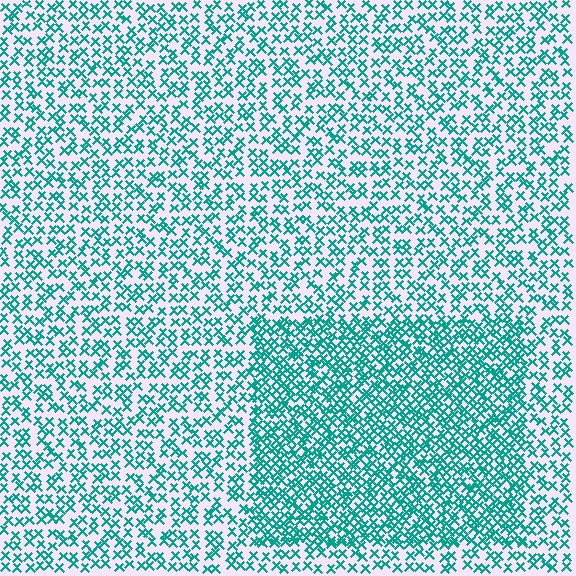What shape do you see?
I see a rectangle.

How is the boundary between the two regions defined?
The boundary is defined by a change in element density (approximately 1.9x ratio). All elements are the same color, size, and shape.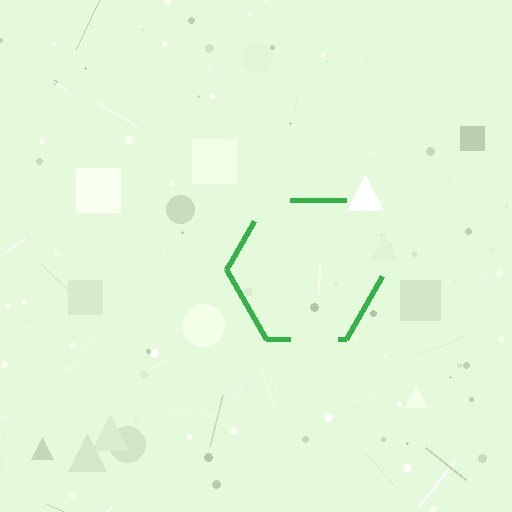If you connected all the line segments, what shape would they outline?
They would outline a hexagon.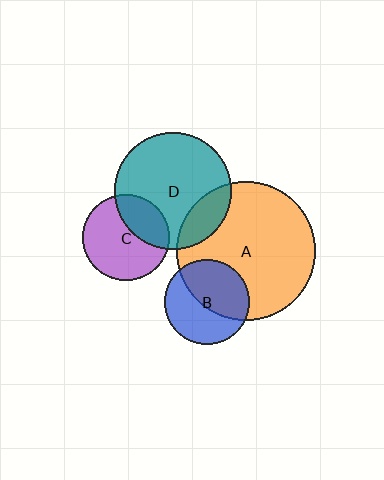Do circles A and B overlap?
Yes.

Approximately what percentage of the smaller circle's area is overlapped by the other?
Approximately 50%.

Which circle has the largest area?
Circle A (orange).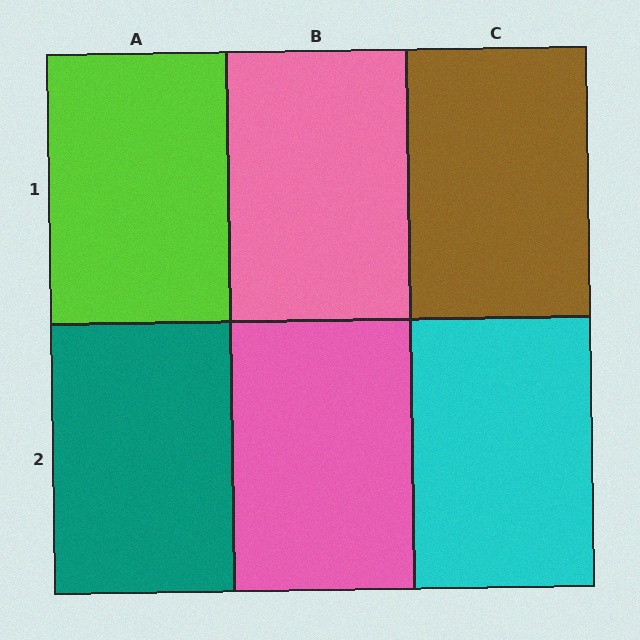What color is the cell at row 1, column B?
Pink.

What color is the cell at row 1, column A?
Lime.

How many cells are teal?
1 cell is teal.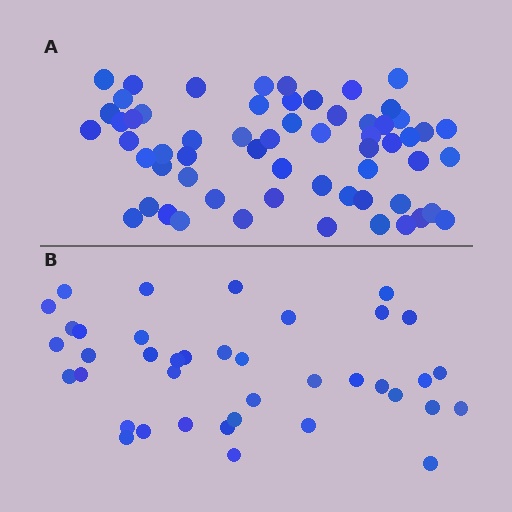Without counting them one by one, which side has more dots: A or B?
Region A (the top region) has more dots.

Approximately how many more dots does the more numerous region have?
Region A has approximately 20 more dots than region B.